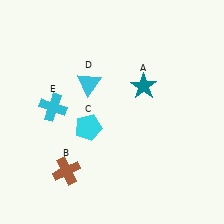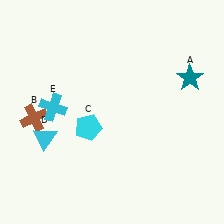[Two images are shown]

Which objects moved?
The objects that moved are: the teal star (A), the brown cross (B), the cyan triangle (D).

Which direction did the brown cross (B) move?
The brown cross (B) moved up.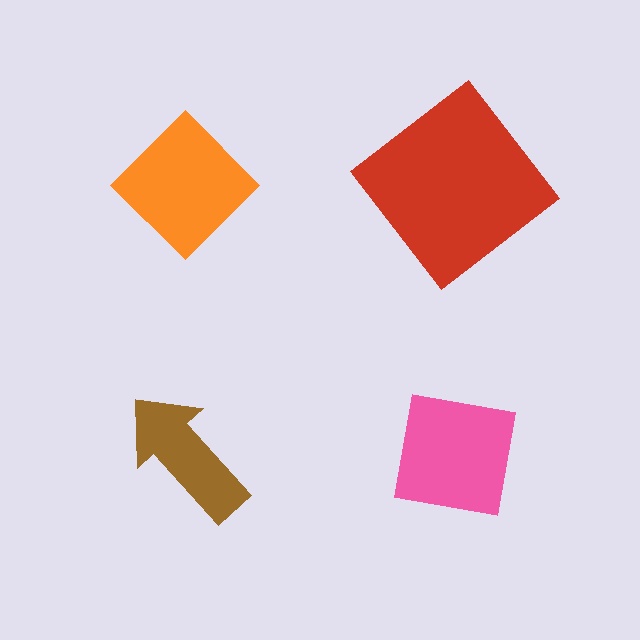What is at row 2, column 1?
A brown arrow.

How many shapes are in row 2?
2 shapes.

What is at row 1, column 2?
A red diamond.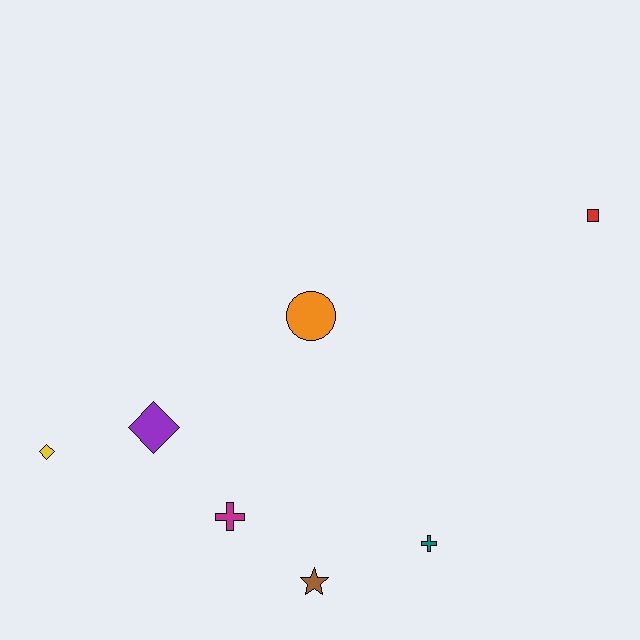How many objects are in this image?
There are 7 objects.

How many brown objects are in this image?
There is 1 brown object.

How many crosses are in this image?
There are 2 crosses.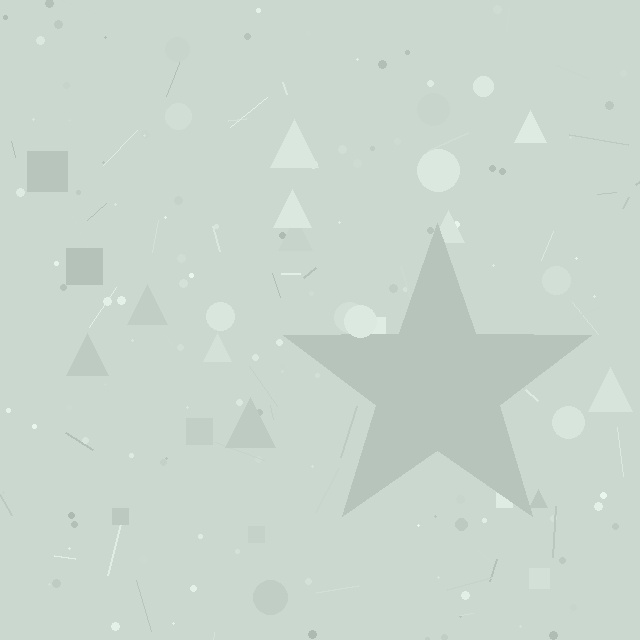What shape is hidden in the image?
A star is hidden in the image.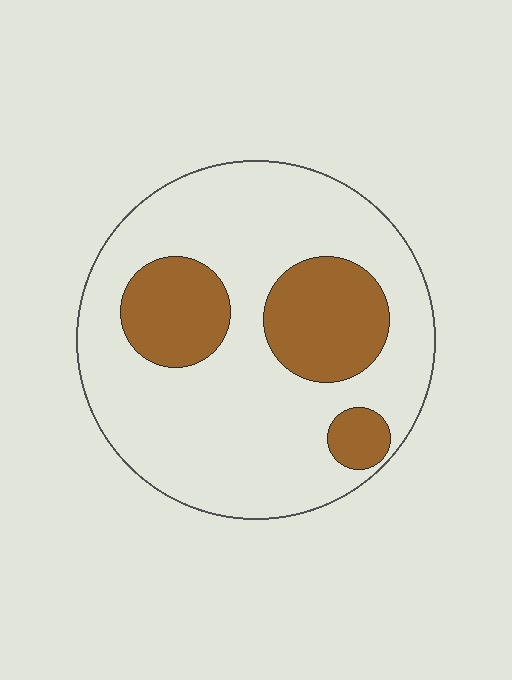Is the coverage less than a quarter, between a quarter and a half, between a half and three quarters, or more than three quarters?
Between a quarter and a half.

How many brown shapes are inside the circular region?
3.